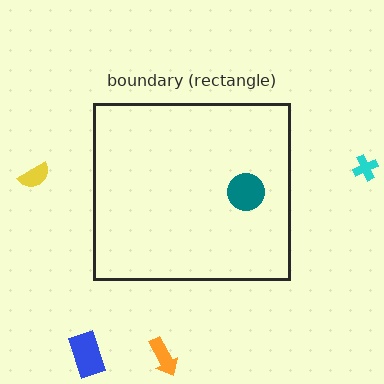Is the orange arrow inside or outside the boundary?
Outside.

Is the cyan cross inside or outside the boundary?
Outside.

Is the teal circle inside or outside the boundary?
Inside.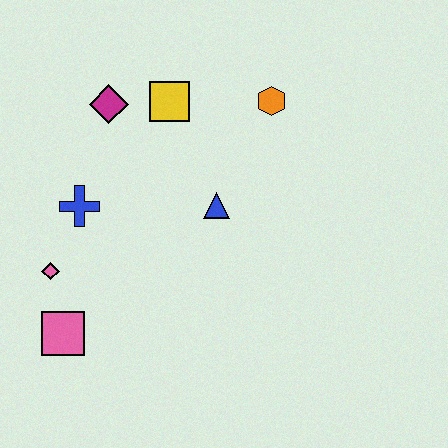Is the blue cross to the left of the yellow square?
Yes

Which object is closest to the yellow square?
The magenta diamond is closest to the yellow square.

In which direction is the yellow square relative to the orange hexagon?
The yellow square is to the left of the orange hexagon.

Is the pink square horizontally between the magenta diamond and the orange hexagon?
No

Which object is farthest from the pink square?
The orange hexagon is farthest from the pink square.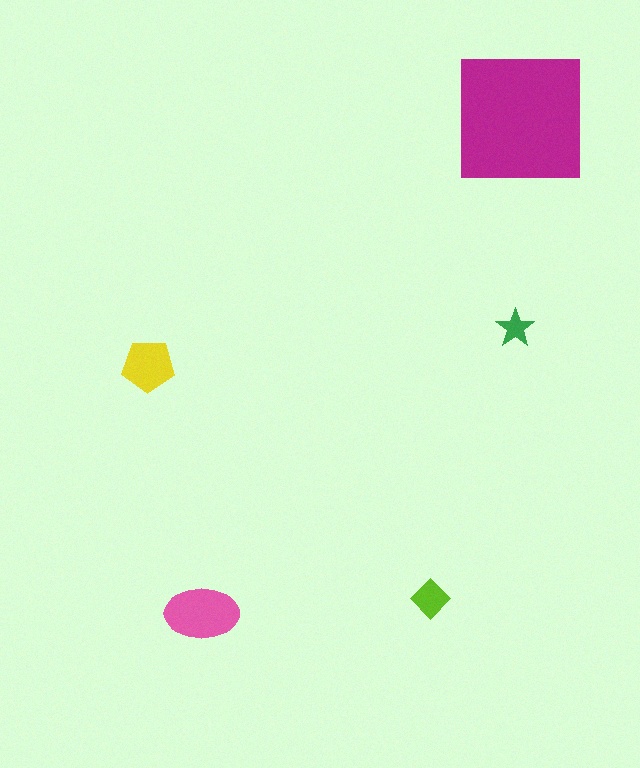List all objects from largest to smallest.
The magenta square, the pink ellipse, the yellow pentagon, the lime diamond, the green star.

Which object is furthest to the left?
The yellow pentagon is leftmost.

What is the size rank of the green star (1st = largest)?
5th.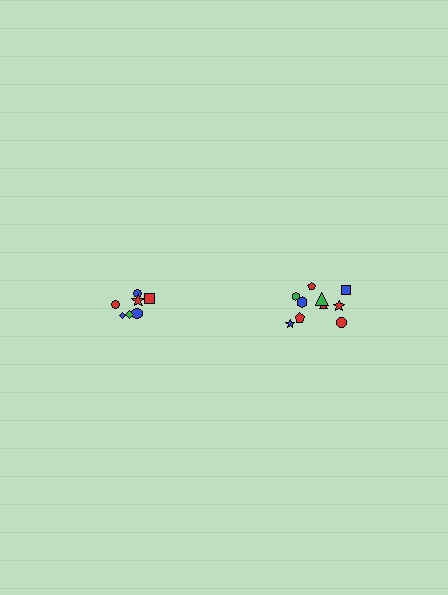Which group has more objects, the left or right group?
The right group.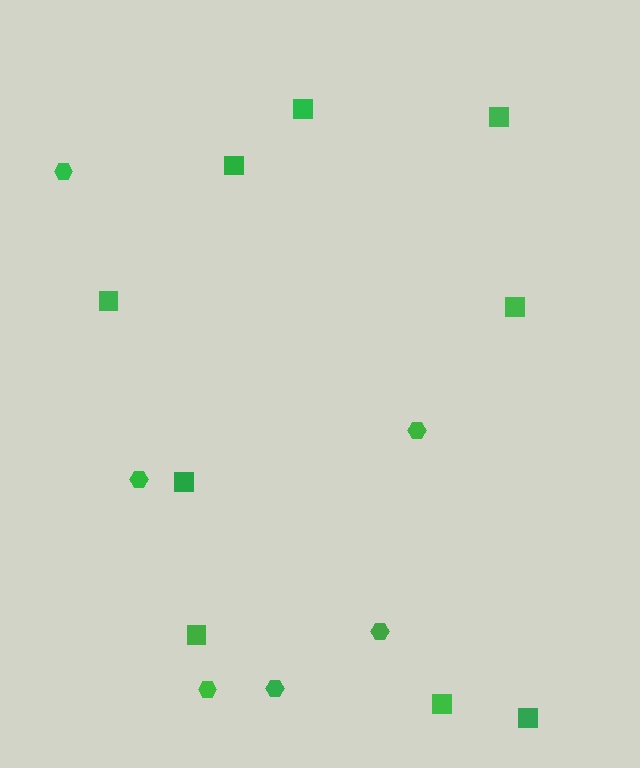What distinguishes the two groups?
There are 2 groups: one group of hexagons (6) and one group of squares (9).